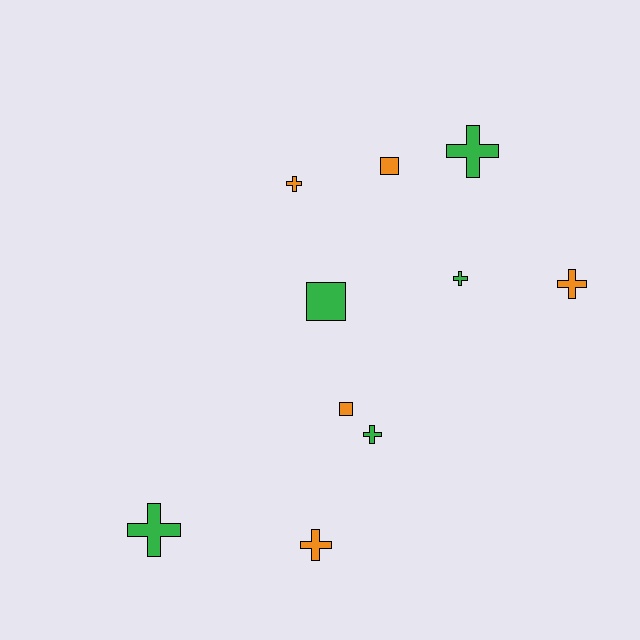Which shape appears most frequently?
Cross, with 7 objects.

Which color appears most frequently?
Green, with 5 objects.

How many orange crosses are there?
There are 3 orange crosses.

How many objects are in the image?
There are 10 objects.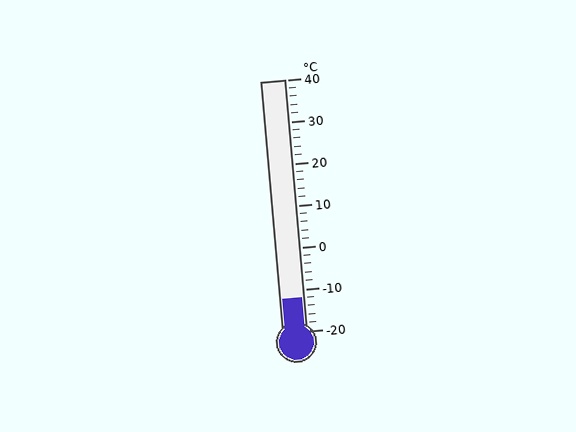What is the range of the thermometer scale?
The thermometer scale ranges from -20°C to 40°C.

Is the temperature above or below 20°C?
The temperature is below 20°C.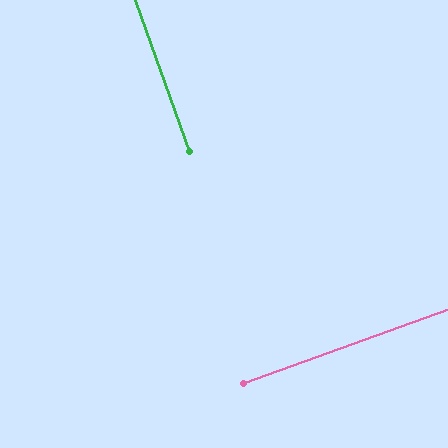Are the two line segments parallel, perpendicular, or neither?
Perpendicular — they meet at approximately 90°.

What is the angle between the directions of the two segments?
Approximately 90 degrees.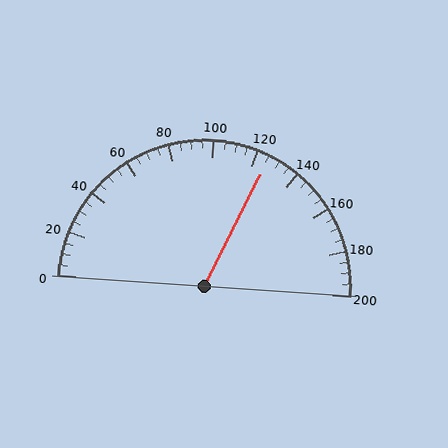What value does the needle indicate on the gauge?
The needle indicates approximately 125.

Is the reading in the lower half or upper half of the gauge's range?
The reading is in the upper half of the range (0 to 200).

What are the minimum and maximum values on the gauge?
The gauge ranges from 0 to 200.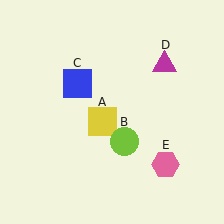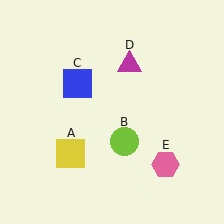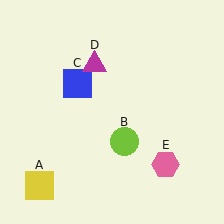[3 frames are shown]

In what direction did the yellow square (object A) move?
The yellow square (object A) moved down and to the left.